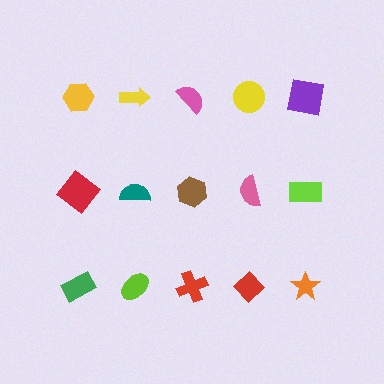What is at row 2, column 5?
A lime rectangle.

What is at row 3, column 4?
A red diamond.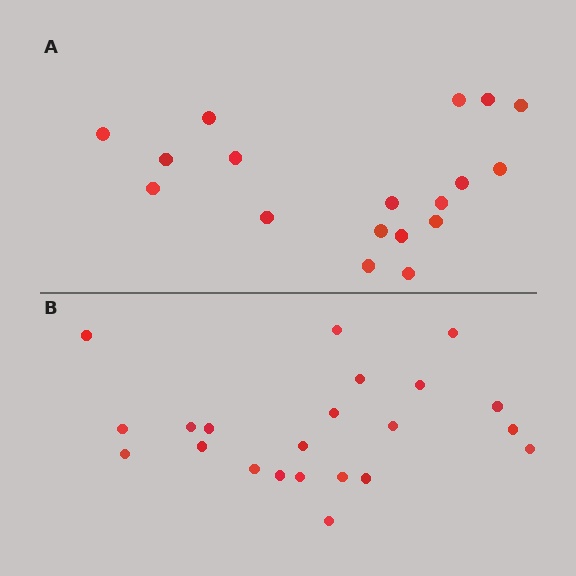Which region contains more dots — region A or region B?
Region B (the bottom region) has more dots.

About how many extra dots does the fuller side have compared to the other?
Region B has about 4 more dots than region A.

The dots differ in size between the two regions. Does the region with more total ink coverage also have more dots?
No. Region A has more total ink coverage because its dots are larger, but region B actually contains more individual dots. Total area can be misleading — the number of items is what matters here.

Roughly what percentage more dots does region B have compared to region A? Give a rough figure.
About 20% more.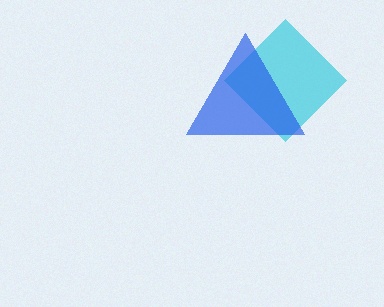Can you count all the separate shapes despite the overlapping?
Yes, there are 2 separate shapes.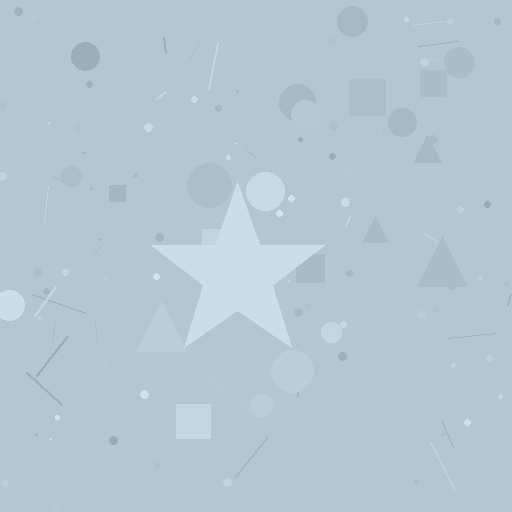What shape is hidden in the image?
A star is hidden in the image.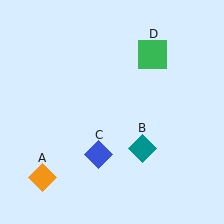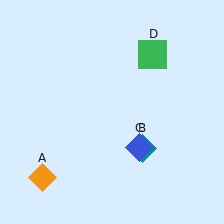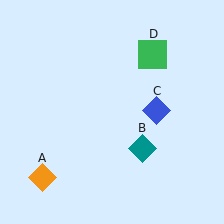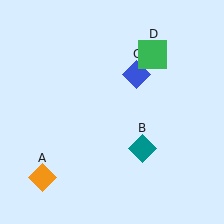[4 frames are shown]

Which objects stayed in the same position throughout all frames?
Orange diamond (object A) and teal diamond (object B) and green square (object D) remained stationary.